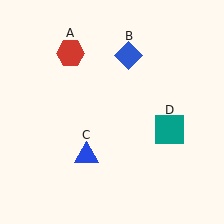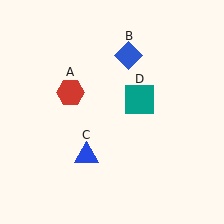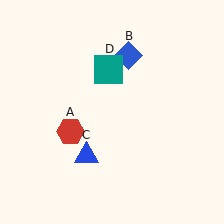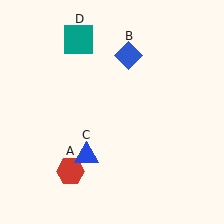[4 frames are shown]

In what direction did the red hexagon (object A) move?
The red hexagon (object A) moved down.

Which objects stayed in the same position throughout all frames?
Blue diamond (object B) and blue triangle (object C) remained stationary.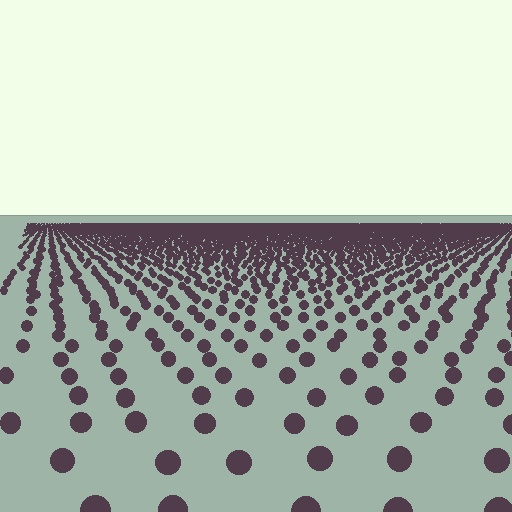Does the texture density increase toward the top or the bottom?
Density increases toward the top.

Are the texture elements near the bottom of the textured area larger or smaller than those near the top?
Larger. Near the bottom, elements are closer to the viewer and appear at a bigger on-screen size.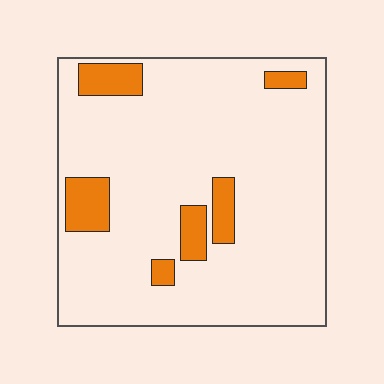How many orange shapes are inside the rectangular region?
6.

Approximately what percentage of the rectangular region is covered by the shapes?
Approximately 10%.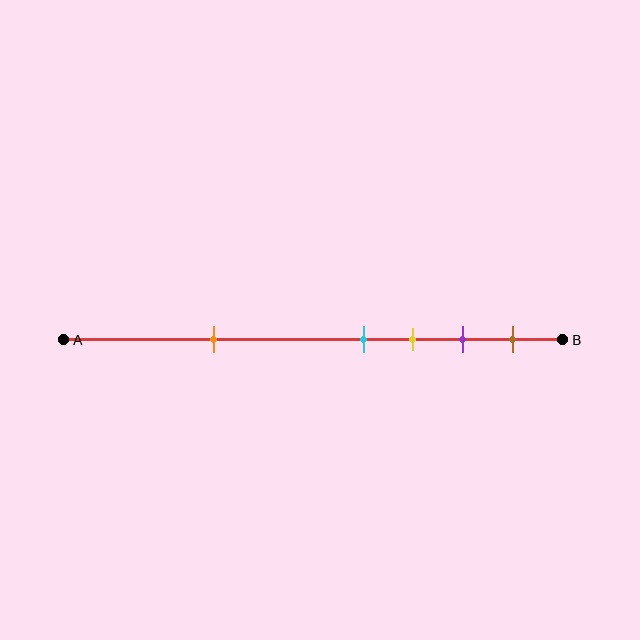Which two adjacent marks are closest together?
The cyan and yellow marks are the closest adjacent pair.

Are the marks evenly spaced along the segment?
No, the marks are not evenly spaced.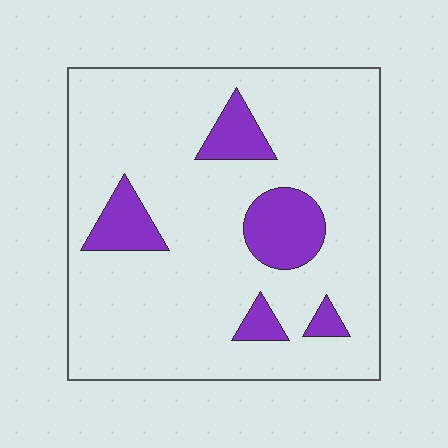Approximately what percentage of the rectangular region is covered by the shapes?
Approximately 15%.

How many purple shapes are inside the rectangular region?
5.